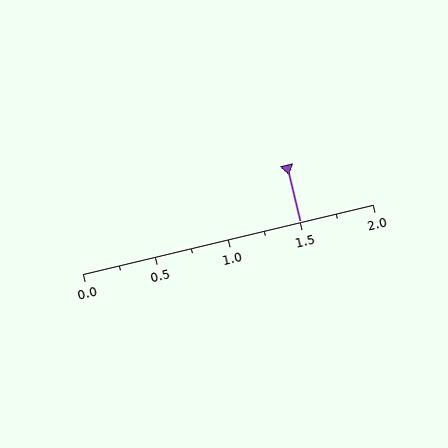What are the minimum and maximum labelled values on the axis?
The axis runs from 0.0 to 2.0.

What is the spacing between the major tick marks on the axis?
The major ticks are spaced 0.5 apart.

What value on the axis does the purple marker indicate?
The marker indicates approximately 1.5.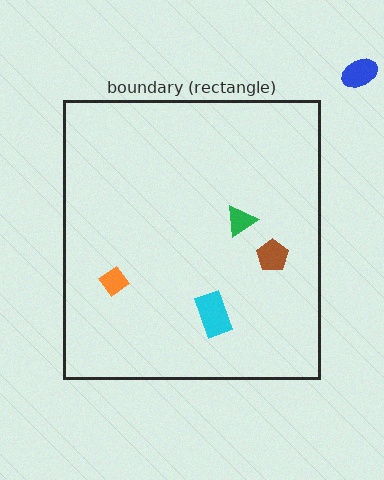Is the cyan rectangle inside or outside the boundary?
Inside.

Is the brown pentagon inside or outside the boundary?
Inside.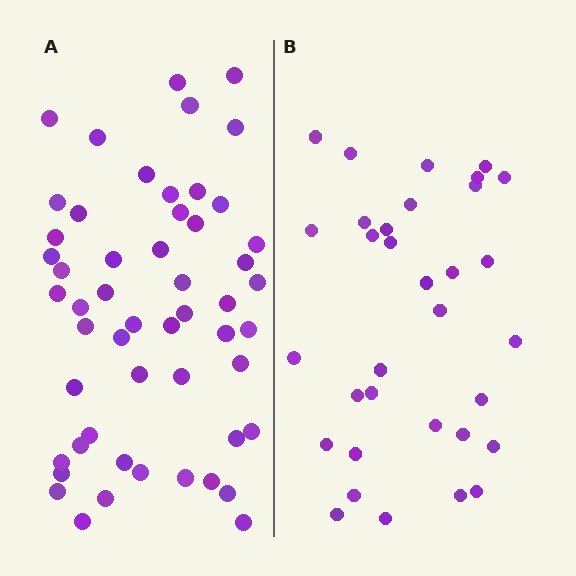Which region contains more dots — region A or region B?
Region A (the left region) has more dots.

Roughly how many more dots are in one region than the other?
Region A has approximately 20 more dots than region B.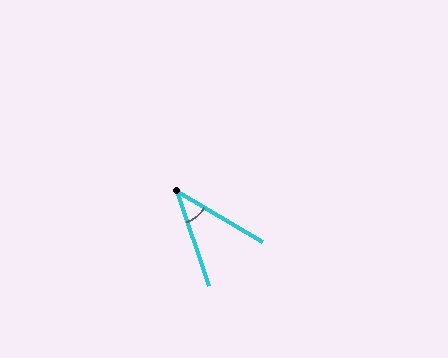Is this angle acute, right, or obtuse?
It is acute.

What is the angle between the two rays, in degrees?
Approximately 40 degrees.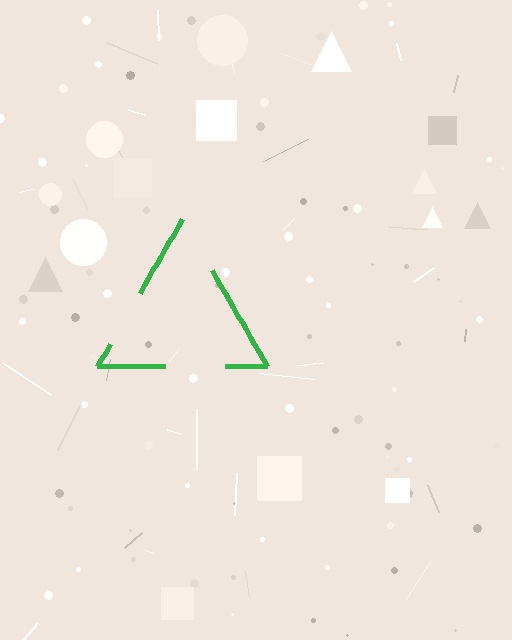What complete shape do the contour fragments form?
The contour fragments form a triangle.